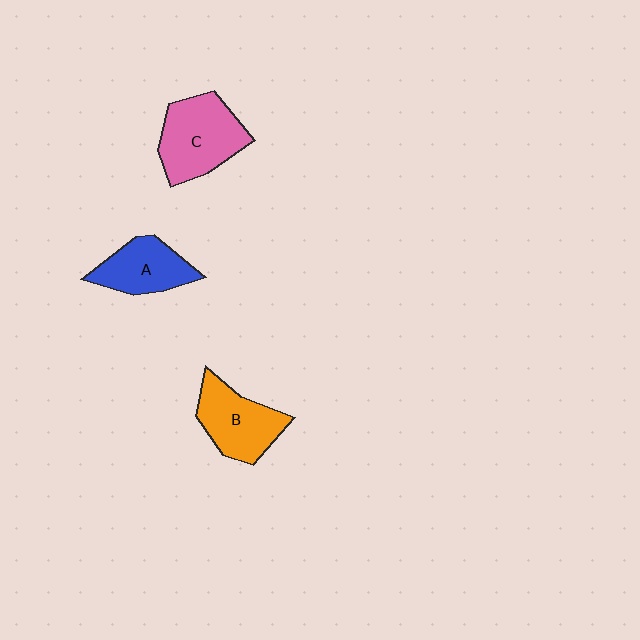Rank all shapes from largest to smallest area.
From largest to smallest: C (pink), B (orange), A (blue).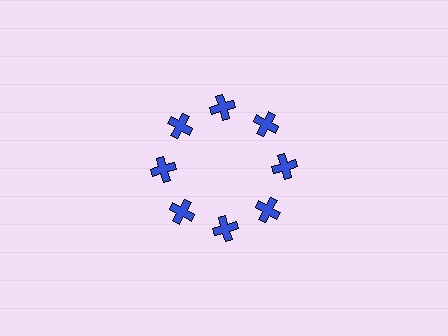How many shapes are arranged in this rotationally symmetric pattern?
There are 8 shapes, arranged in 8 groups of 1.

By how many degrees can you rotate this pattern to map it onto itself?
The pattern maps onto itself every 45 degrees of rotation.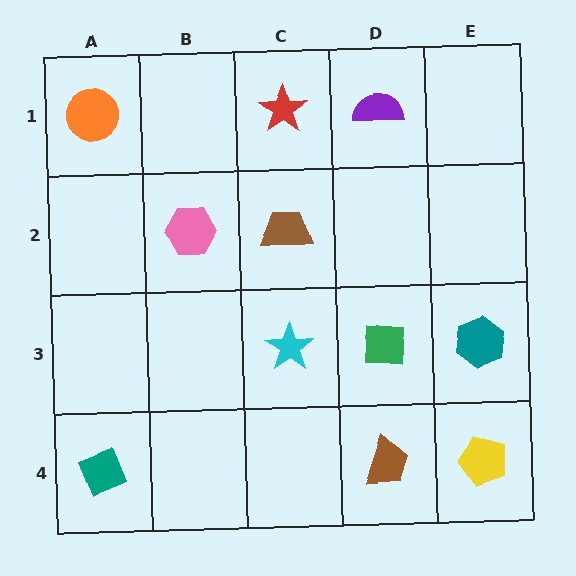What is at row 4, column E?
A yellow pentagon.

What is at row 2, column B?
A pink hexagon.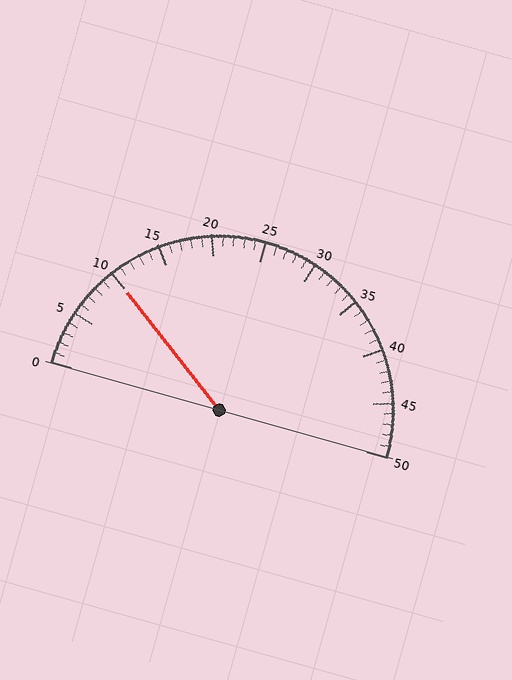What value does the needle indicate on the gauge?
The needle indicates approximately 10.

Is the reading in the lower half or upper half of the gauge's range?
The reading is in the lower half of the range (0 to 50).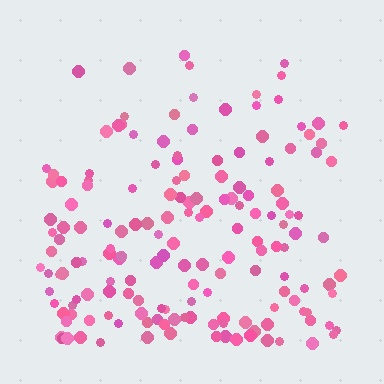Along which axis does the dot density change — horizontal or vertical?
Vertical.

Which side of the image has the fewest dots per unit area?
The top.